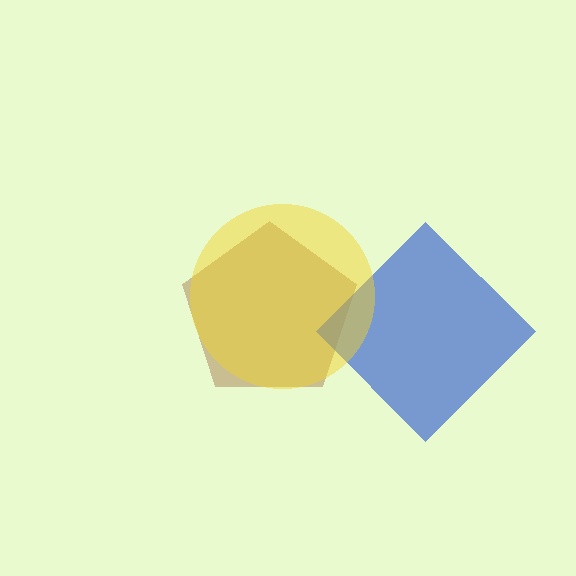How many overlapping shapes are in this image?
There are 3 overlapping shapes in the image.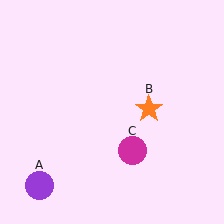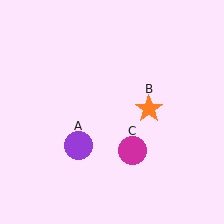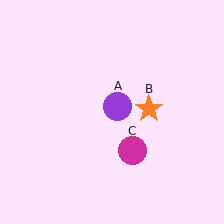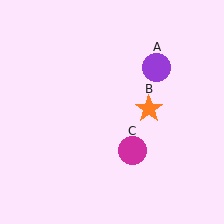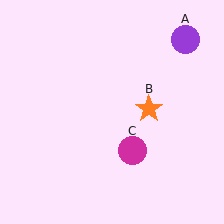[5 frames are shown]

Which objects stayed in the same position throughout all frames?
Orange star (object B) and magenta circle (object C) remained stationary.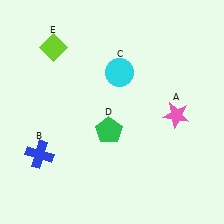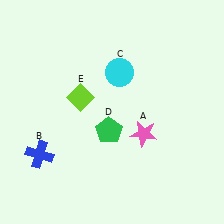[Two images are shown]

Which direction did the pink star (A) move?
The pink star (A) moved left.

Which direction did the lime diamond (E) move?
The lime diamond (E) moved down.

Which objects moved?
The objects that moved are: the pink star (A), the lime diamond (E).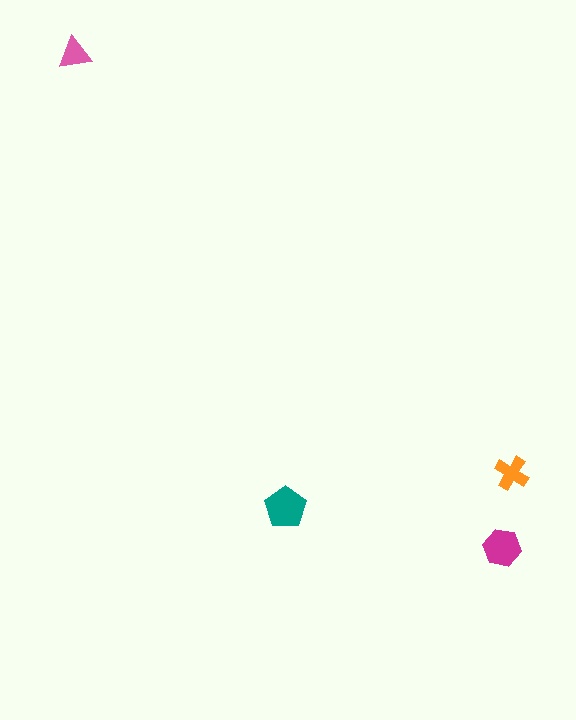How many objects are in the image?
There are 4 objects in the image.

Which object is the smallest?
The pink triangle.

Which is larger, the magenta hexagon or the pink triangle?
The magenta hexagon.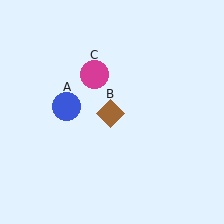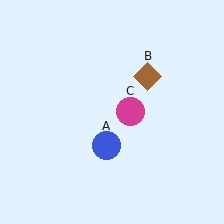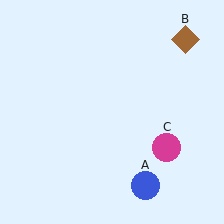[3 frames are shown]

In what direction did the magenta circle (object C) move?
The magenta circle (object C) moved down and to the right.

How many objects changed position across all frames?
3 objects changed position: blue circle (object A), brown diamond (object B), magenta circle (object C).